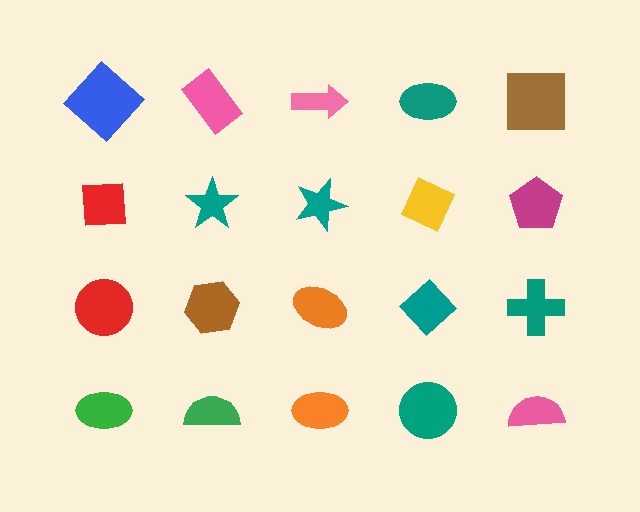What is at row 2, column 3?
A teal star.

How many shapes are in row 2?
5 shapes.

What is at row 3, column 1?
A red circle.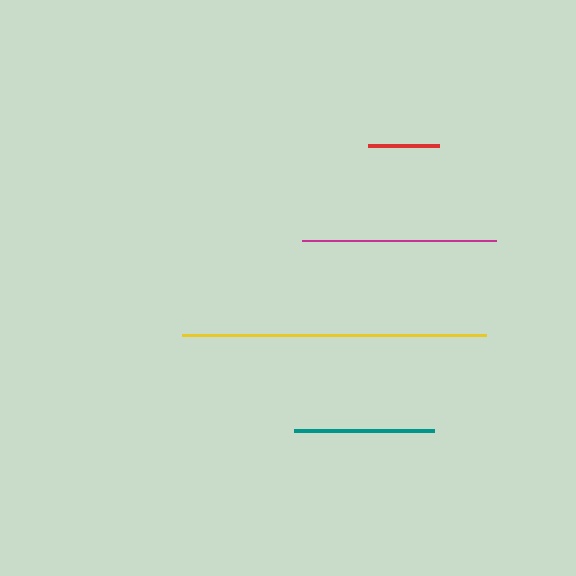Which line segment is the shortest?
The red line is the shortest at approximately 71 pixels.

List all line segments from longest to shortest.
From longest to shortest: yellow, magenta, teal, red.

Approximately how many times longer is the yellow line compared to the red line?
The yellow line is approximately 4.2 times the length of the red line.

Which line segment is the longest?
The yellow line is the longest at approximately 304 pixels.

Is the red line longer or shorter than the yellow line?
The yellow line is longer than the red line.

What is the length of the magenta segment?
The magenta segment is approximately 194 pixels long.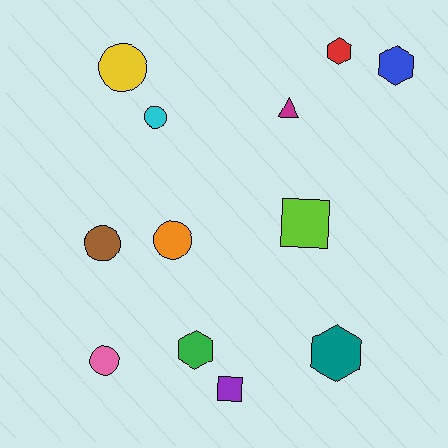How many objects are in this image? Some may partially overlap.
There are 12 objects.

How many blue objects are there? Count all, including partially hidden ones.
There is 1 blue object.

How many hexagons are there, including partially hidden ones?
There are 4 hexagons.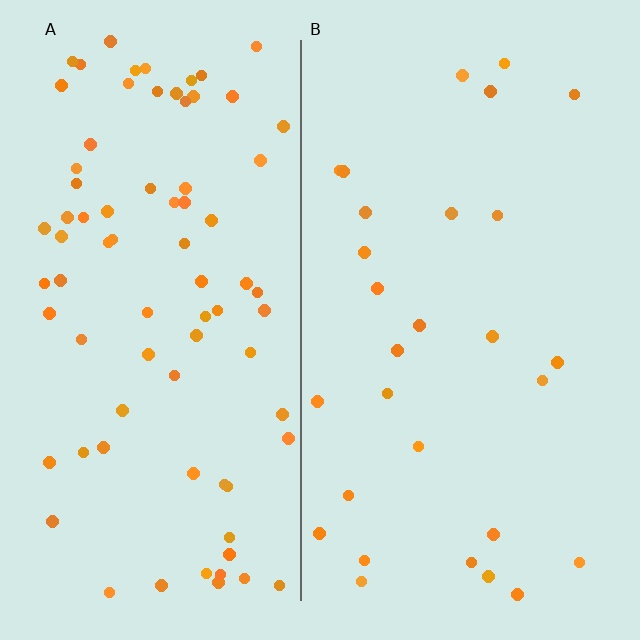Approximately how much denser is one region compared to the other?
Approximately 2.8× — region A over region B.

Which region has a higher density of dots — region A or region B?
A (the left).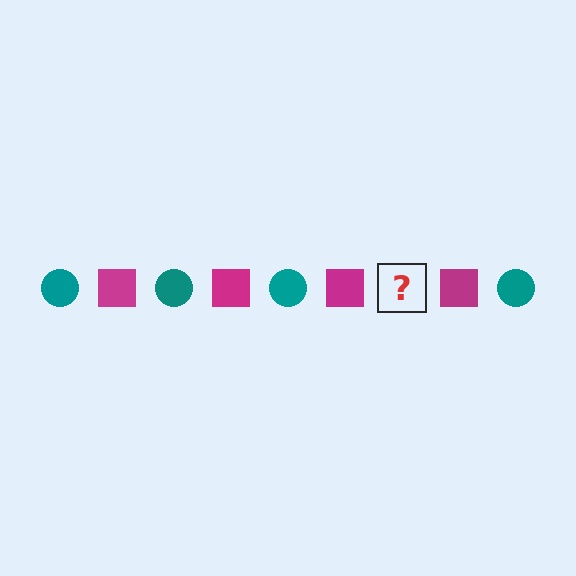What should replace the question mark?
The question mark should be replaced with a teal circle.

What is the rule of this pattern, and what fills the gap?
The rule is that the pattern alternates between teal circle and magenta square. The gap should be filled with a teal circle.